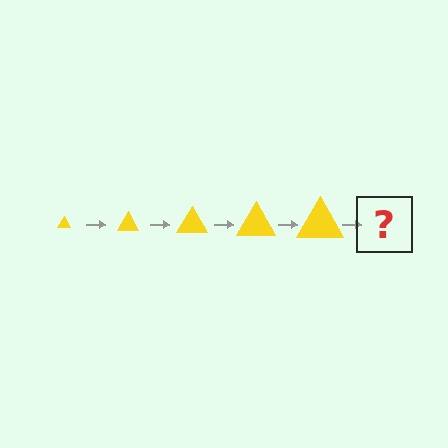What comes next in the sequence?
The next element should be a yellow triangle, larger than the previous one.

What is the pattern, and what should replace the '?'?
The pattern is that the triangle gets progressively larger each step. The '?' should be a yellow triangle, larger than the previous one.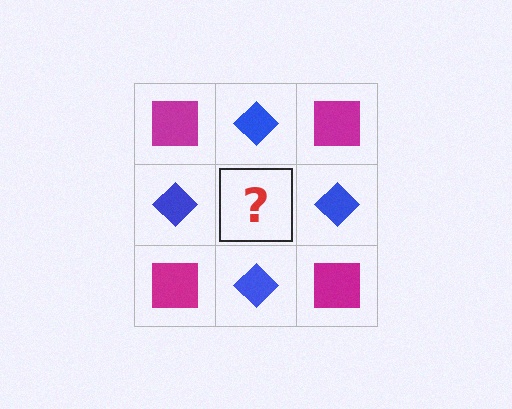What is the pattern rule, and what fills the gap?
The rule is that it alternates magenta square and blue diamond in a checkerboard pattern. The gap should be filled with a magenta square.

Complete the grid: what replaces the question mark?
The question mark should be replaced with a magenta square.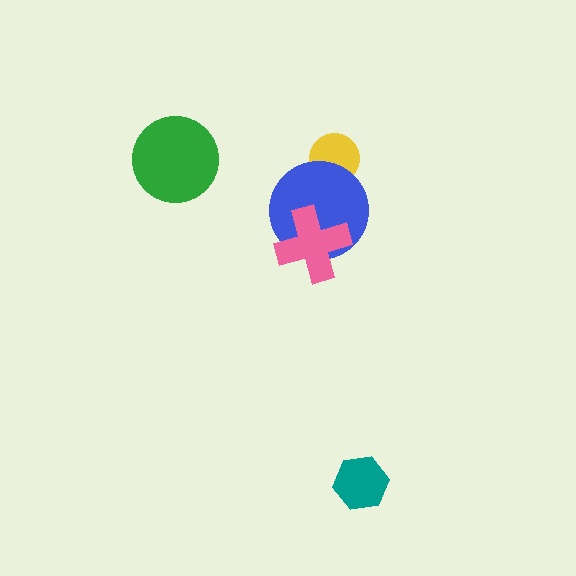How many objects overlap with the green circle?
0 objects overlap with the green circle.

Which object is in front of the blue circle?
The pink cross is in front of the blue circle.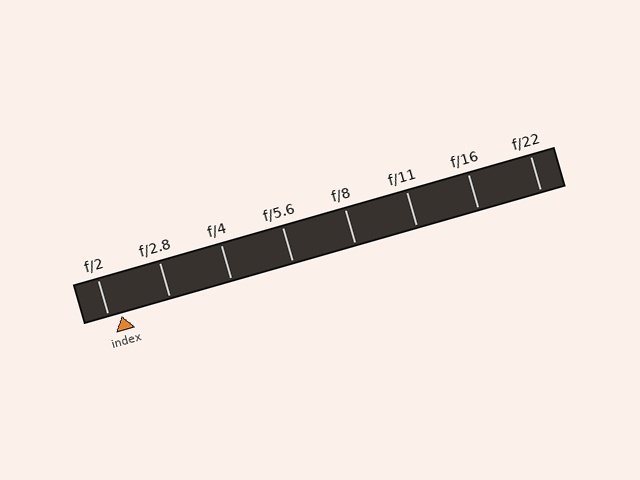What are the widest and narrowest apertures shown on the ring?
The widest aperture shown is f/2 and the narrowest is f/22.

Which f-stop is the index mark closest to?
The index mark is closest to f/2.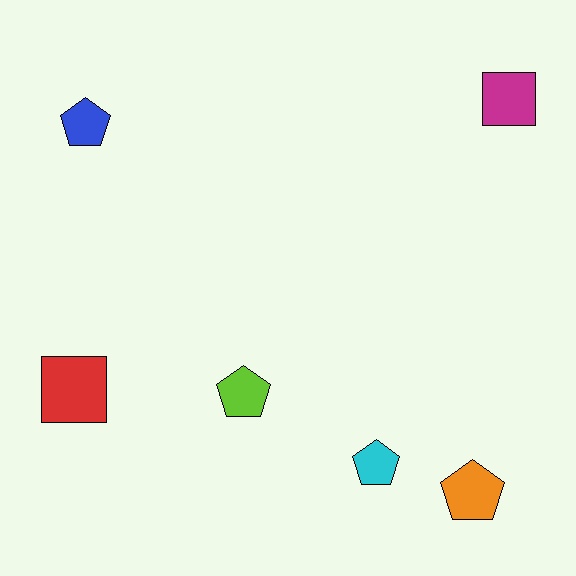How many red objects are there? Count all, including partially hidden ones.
There is 1 red object.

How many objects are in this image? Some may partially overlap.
There are 6 objects.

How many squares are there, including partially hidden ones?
There are 2 squares.